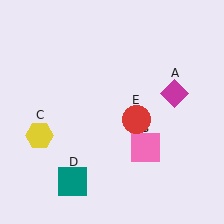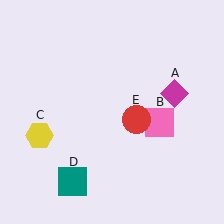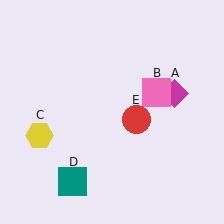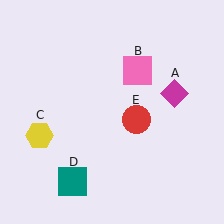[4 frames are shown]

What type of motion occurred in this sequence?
The pink square (object B) rotated counterclockwise around the center of the scene.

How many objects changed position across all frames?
1 object changed position: pink square (object B).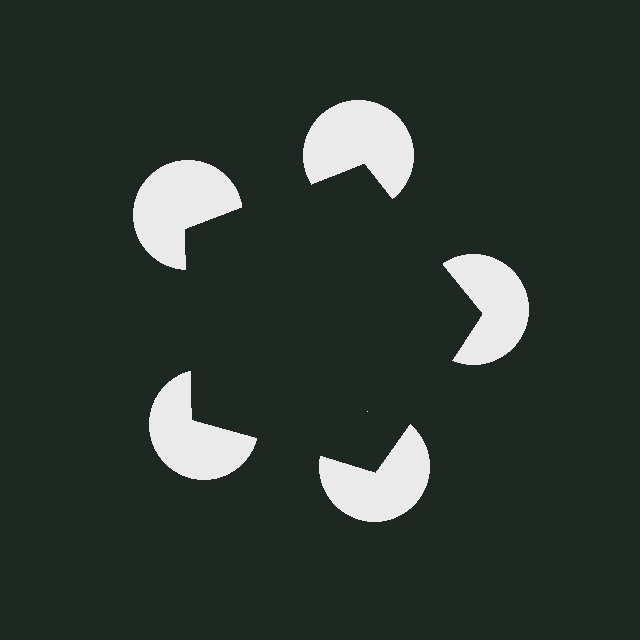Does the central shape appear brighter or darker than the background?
It typically appears slightly darker than the background, even though no actual brightness change is drawn.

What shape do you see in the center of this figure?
An illusory pentagon — its edges are inferred from the aligned wedge cuts in the pac-man discs, not physically drawn.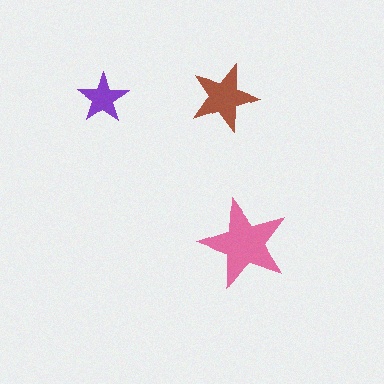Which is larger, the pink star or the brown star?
The pink one.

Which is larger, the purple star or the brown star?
The brown one.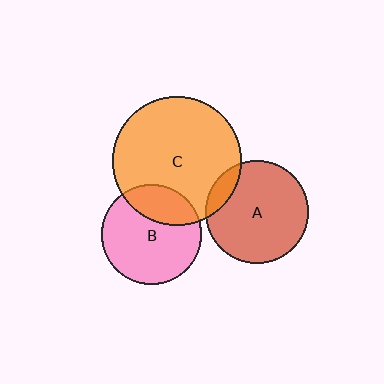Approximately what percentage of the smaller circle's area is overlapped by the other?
Approximately 10%.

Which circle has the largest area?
Circle C (orange).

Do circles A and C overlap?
Yes.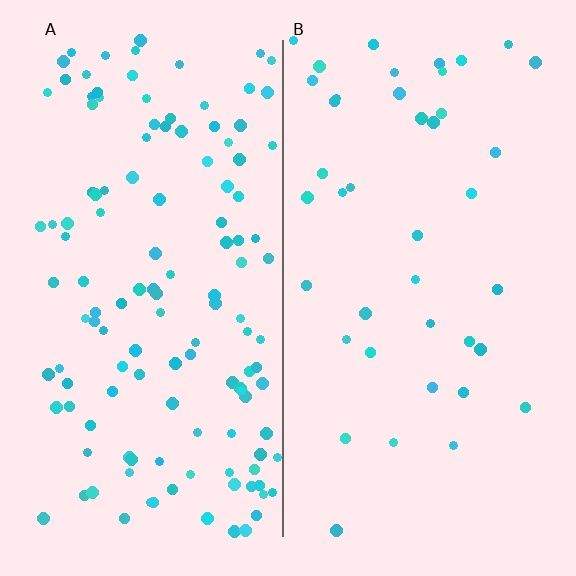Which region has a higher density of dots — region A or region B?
A (the left).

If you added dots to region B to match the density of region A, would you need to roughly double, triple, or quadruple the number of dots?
Approximately triple.